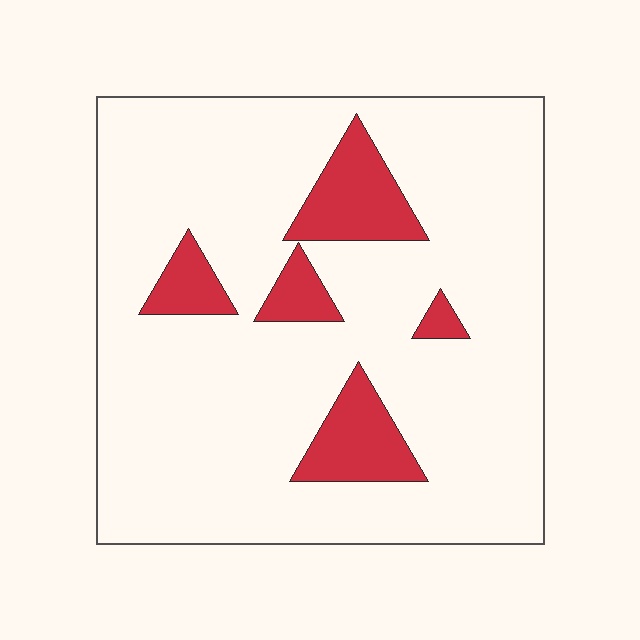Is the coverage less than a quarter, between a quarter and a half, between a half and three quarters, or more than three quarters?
Less than a quarter.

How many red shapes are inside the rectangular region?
5.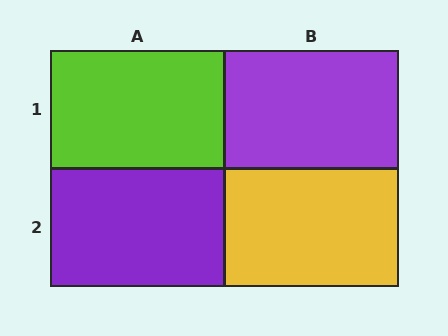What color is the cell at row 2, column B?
Yellow.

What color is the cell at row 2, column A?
Purple.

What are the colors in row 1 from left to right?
Lime, purple.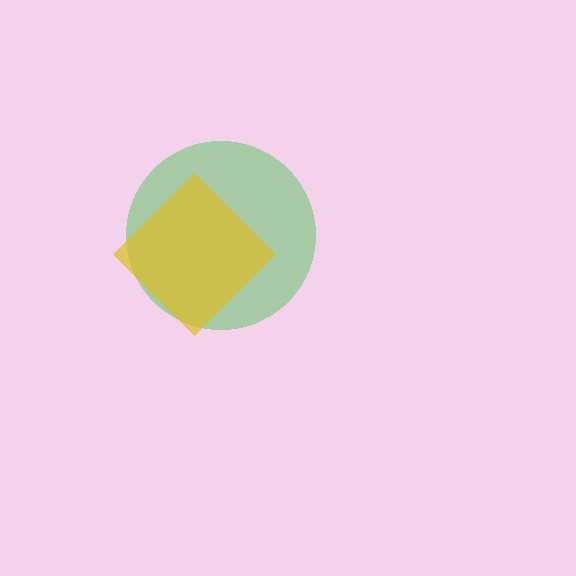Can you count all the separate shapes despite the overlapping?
Yes, there are 2 separate shapes.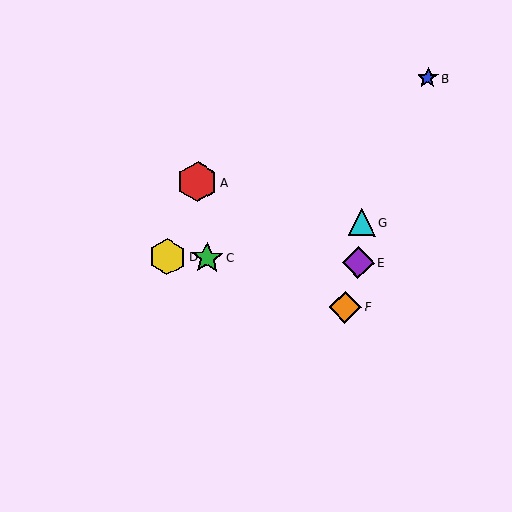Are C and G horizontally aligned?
No, C is at y≈258 and G is at y≈222.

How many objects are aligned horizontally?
3 objects (C, D, E) are aligned horizontally.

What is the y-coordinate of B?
Object B is at y≈78.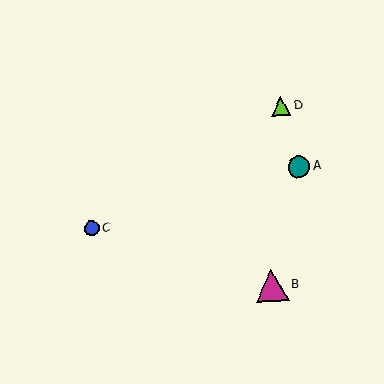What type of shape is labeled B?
Shape B is a magenta triangle.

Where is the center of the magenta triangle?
The center of the magenta triangle is at (272, 285).